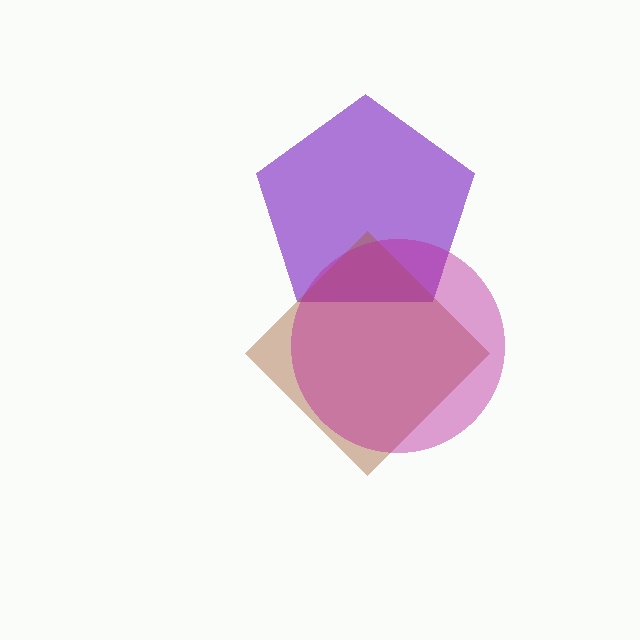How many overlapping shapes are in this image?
There are 3 overlapping shapes in the image.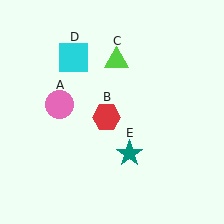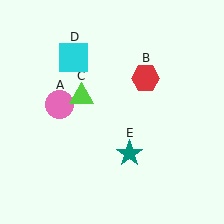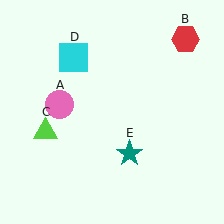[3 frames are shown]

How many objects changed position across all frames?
2 objects changed position: red hexagon (object B), lime triangle (object C).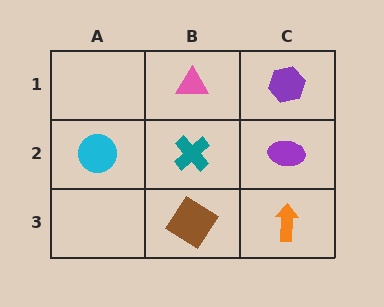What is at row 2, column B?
A teal cross.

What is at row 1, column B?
A pink triangle.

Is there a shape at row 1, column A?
No, that cell is empty.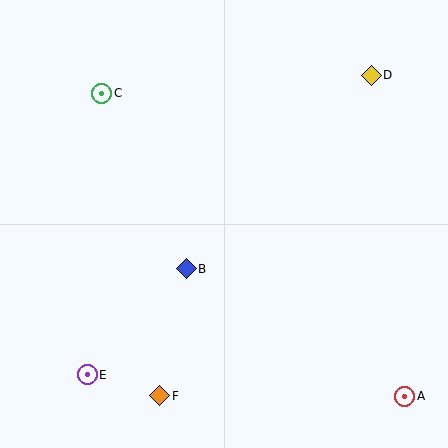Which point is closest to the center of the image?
Point B at (186, 269) is closest to the center.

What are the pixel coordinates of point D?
Point D is at (371, 75).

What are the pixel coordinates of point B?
Point B is at (186, 269).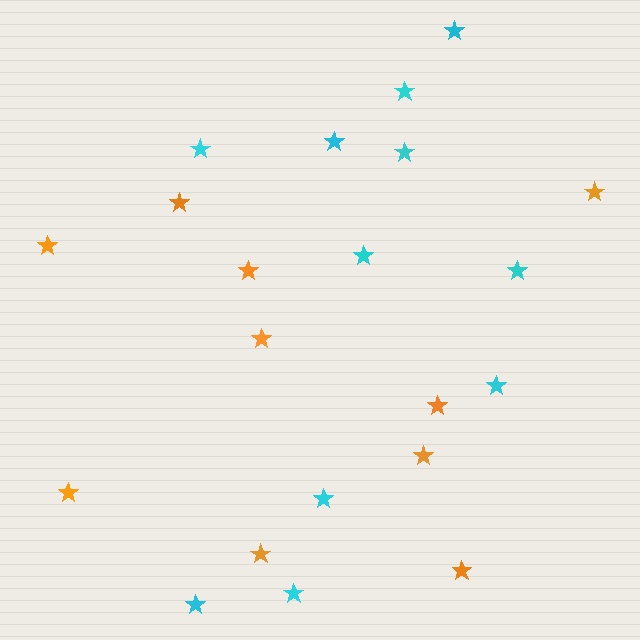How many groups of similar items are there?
There are 2 groups: one group of orange stars (10) and one group of cyan stars (11).